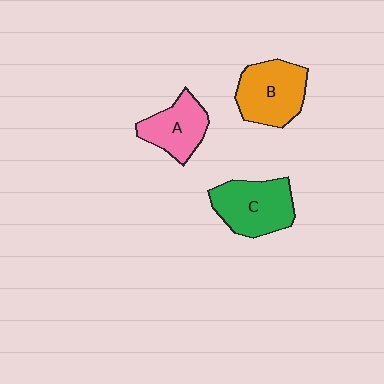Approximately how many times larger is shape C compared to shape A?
Approximately 1.3 times.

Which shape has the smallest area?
Shape A (pink).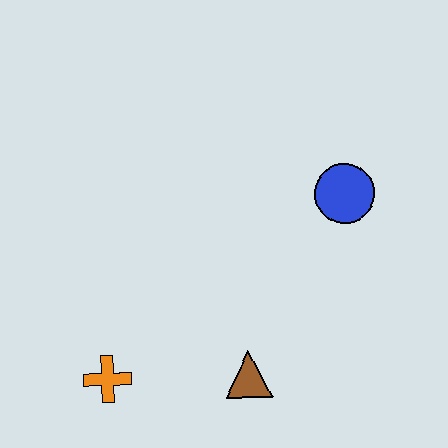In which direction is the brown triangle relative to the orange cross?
The brown triangle is to the right of the orange cross.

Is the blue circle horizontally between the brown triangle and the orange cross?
No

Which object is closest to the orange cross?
The brown triangle is closest to the orange cross.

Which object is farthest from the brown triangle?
The blue circle is farthest from the brown triangle.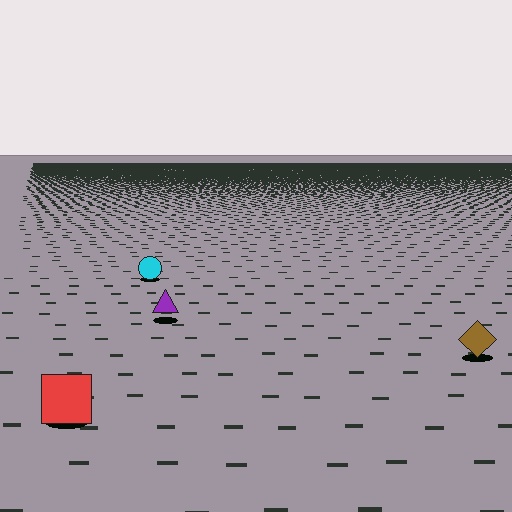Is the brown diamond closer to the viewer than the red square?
No. The red square is closer — you can tell from the texture gradient: the ground texture is coarser near it.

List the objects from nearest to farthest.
From nearest to farthest: the red square, the brown diamond, the purple triangle, the cyan circle.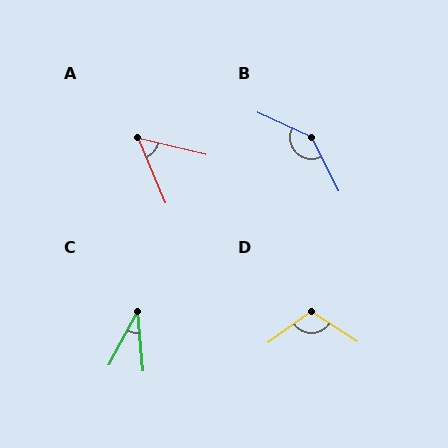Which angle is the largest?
B, at approximately 140 degrees.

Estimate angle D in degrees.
Approximately 111 degrees.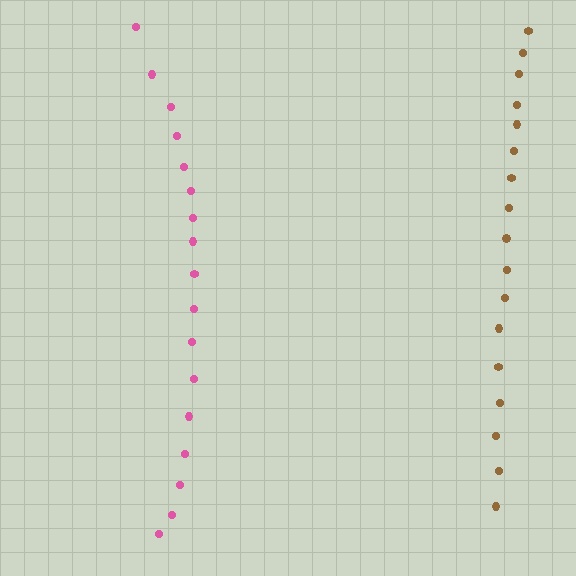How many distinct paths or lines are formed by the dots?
There are 2 distinct paths.